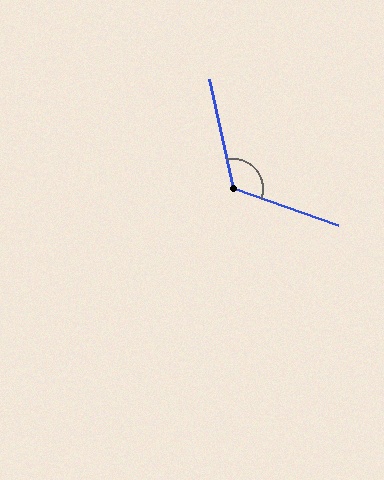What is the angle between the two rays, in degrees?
Approximately 122 degrees.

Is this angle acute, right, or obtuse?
It is obtuse.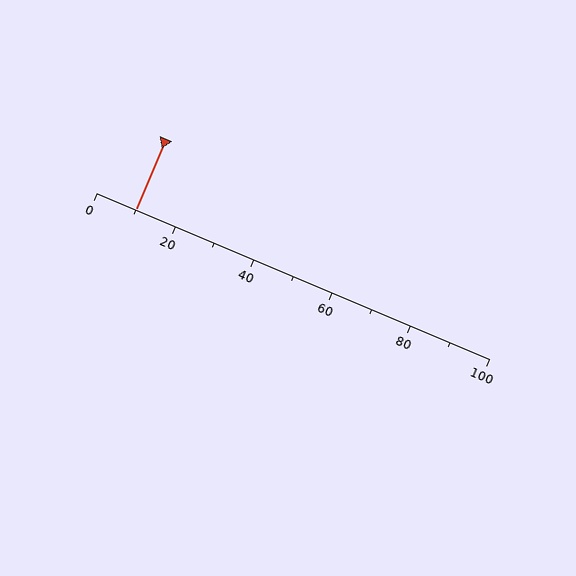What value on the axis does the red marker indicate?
The marker indicates approximately 10.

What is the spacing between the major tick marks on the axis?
The major ticks are spaced 20 apart.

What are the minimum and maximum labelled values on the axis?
The axis runs from 0 to 100.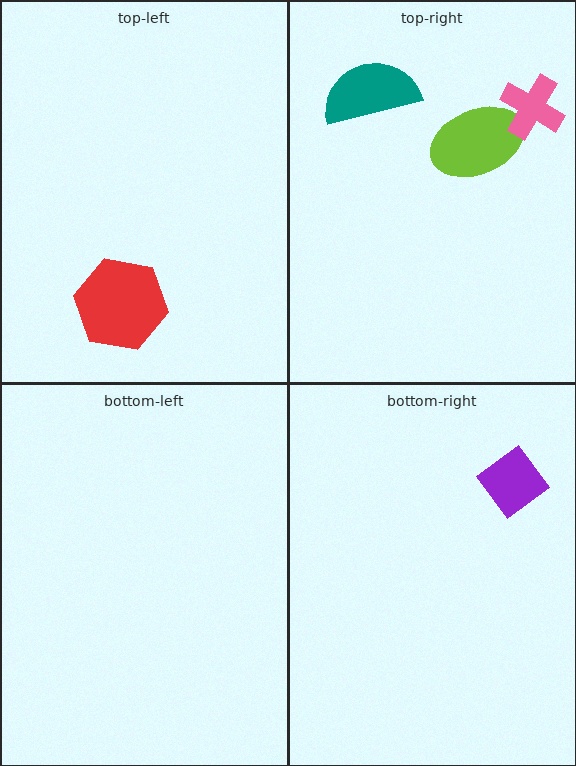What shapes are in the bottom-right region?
The purple diamond.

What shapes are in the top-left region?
The red hexagon.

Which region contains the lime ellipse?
The top-right region.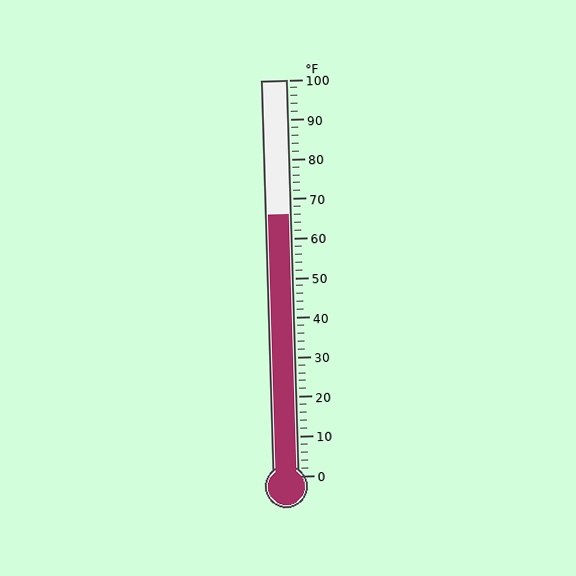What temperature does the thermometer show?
The thermometer shows approximately 66°F.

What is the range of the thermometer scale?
The thermometer scale ranges from 0°F to 100°F.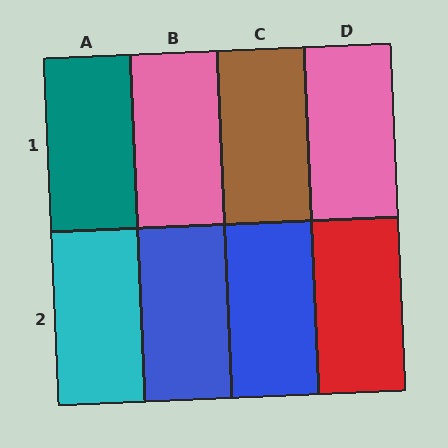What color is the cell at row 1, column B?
Pink.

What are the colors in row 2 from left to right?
Cyan, blue, blue, red.